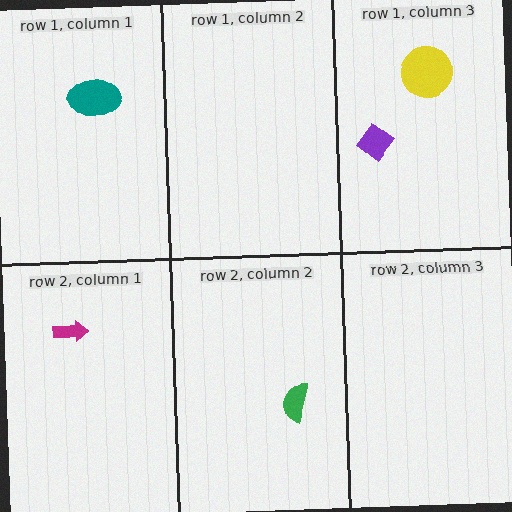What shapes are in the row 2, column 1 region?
The magenta arrow.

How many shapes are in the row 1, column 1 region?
1.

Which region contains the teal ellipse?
The row 1, column 1 region.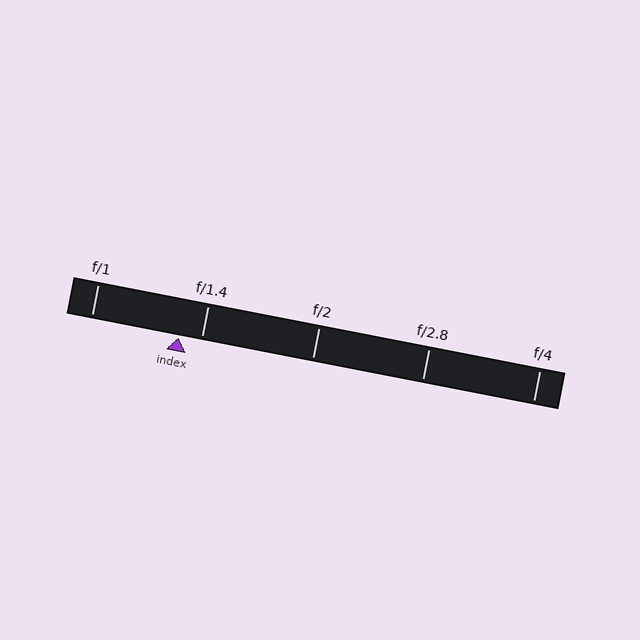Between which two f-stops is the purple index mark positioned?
The index mark is between f/1 and f/1.4.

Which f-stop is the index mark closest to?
The index mark is closest to f/1.4.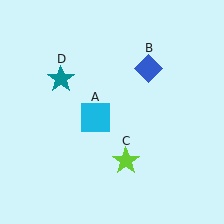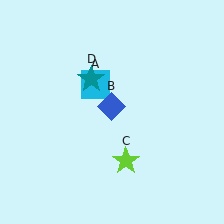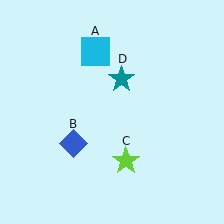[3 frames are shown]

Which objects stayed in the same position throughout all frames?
Lime star (object C) remained stationary.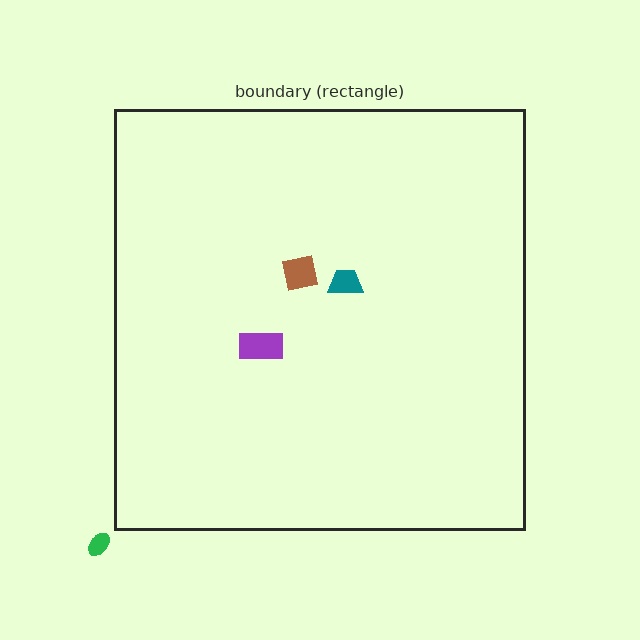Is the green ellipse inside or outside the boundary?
Outside.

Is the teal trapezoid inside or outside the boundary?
Inside.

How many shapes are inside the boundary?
3 inside, 1 outside.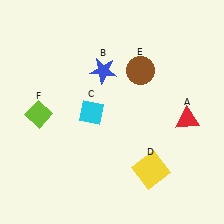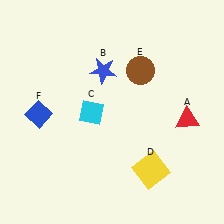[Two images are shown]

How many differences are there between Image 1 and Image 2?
There is 1 difference between the two images.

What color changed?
The diamond (F) changed from lime in Image 1 to blue in Image 2.